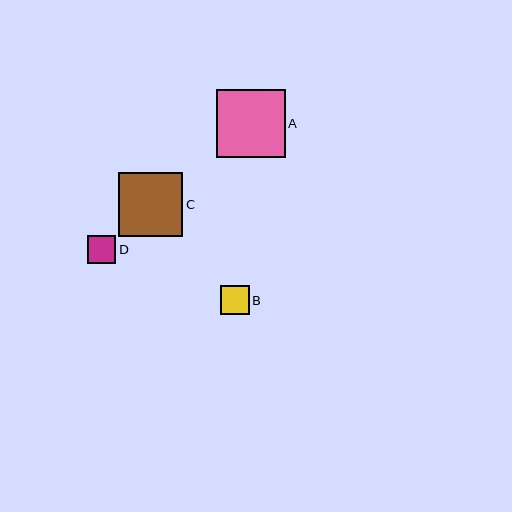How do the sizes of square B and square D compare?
Square B and square D are approximately the same size.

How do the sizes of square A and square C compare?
Square A and square C are approximately the same size.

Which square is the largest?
Square A is the largest with a size of approximately 68 pixels.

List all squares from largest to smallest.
From largest to smallest: A, C, B, D.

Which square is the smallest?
Square D is the smallest with a size of approximately 28 pixels.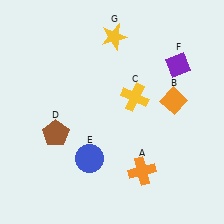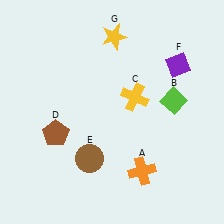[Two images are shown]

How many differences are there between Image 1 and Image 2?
There are 2 differences between the two images.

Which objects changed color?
B changed from orange to lime. E changed from blue to brown.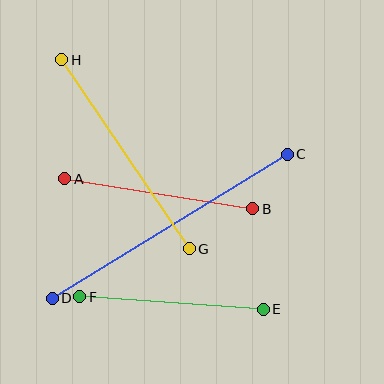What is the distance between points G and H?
The distance is approximately 228 pixels.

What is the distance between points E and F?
The distance is approximately 184 pixels.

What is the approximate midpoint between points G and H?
The midpoint is at approximately (125, 154) pixels.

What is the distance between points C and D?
The distance is approximately 276 pixels.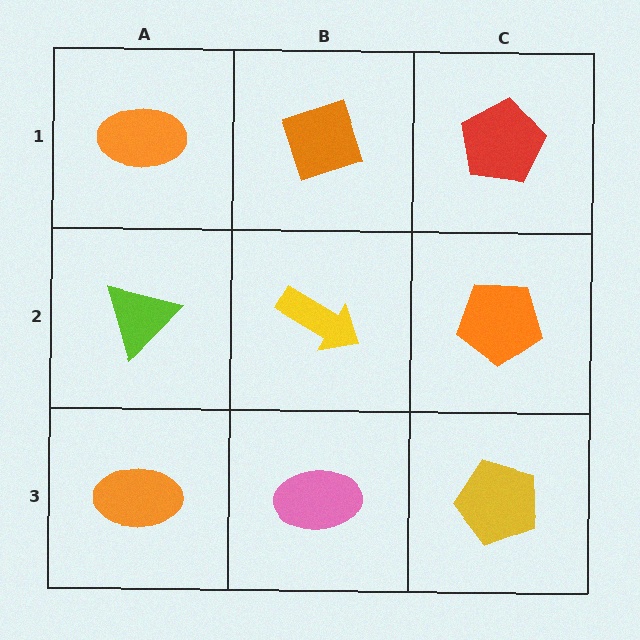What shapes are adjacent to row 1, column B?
A yellow arrow (row 2, column B), an orange ellipse (row 1, column A), a red pentagon (row 1, column C).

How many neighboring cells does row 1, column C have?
2.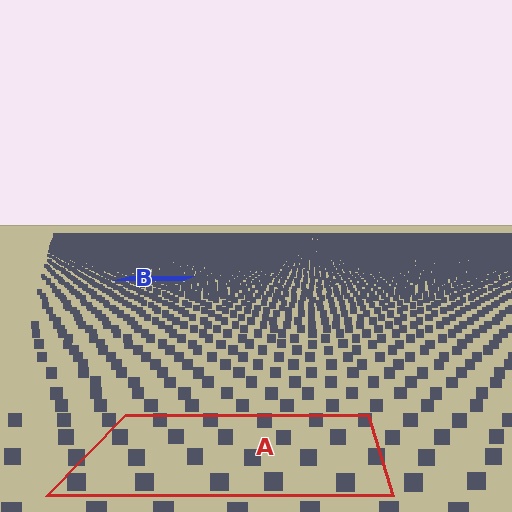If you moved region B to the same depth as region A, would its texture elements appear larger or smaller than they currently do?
They would appear larger. At a closer depth, the same texture elements are projected at a bigger on-screen size.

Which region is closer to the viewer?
Region A is closer. The texture elements there are larger and more spread out.